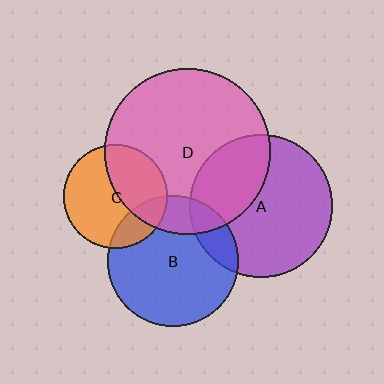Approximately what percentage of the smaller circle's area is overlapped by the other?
Approximately 40%.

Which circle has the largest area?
Circle D (pink).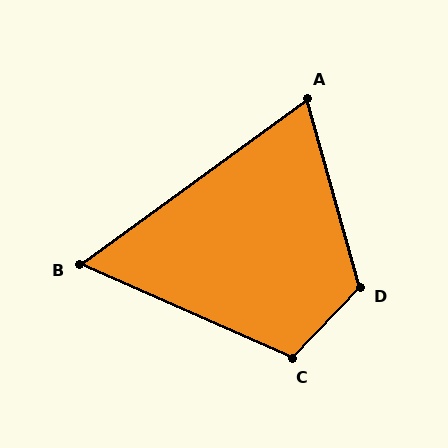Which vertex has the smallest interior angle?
B, at approximately 60 degrees.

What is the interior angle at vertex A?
Approximately 70 degrees (acute).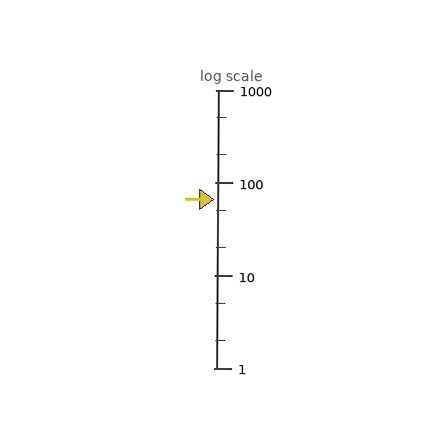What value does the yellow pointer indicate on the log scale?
The pointer indicates approximately 66.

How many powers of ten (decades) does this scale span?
The scale spans 3 decades, from 1 to 1000.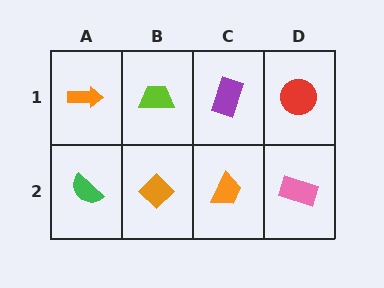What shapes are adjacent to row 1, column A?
A green semicircle (row 2, column A), a lime trapezoid (row 1, column B).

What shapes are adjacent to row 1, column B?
An orange diamond (row 2, column B), an orange arrow (row 1, column A), a purple rectangle (row 1, column C).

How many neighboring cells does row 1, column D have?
2.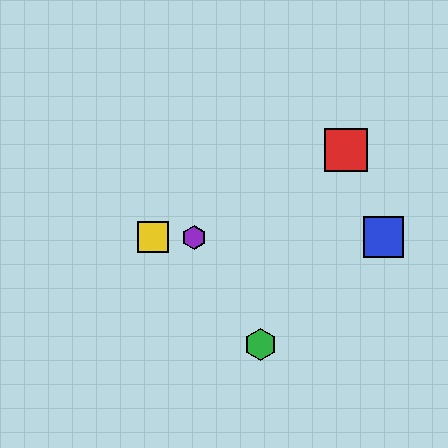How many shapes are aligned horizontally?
3 shapes (the blue square, the yellow square, the purple hexagon) are aligned horizontally.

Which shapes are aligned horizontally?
The blue square, the yellow square, the purple hexagon are aligned horizontally.